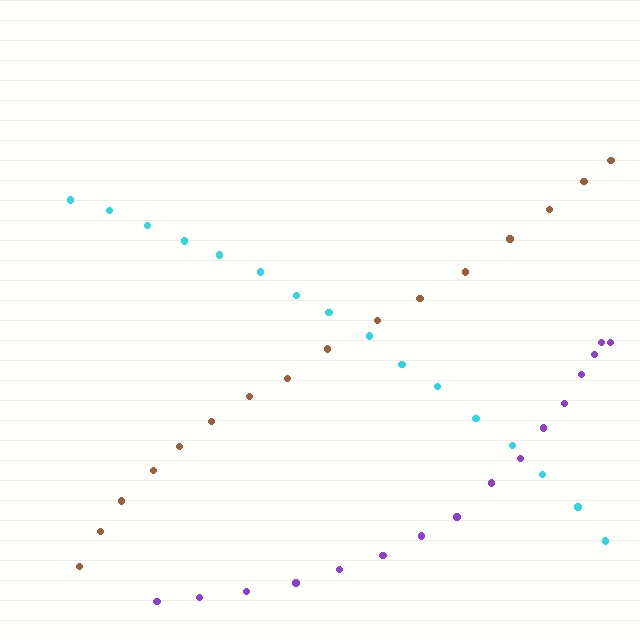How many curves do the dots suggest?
There are 3 distinct paths.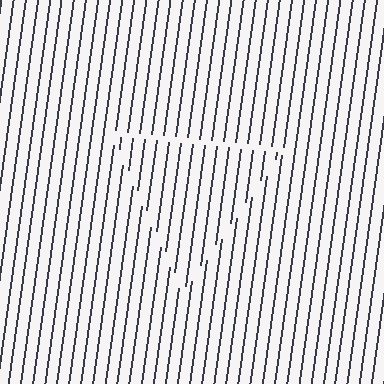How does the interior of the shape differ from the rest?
The interior of the shape contains the same grating, shifted by half a period — the contour is defined by the phase discontinuity where line-ends from the inner and outer gratings abut.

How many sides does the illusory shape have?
3 sides — the line-ends trace a triangle.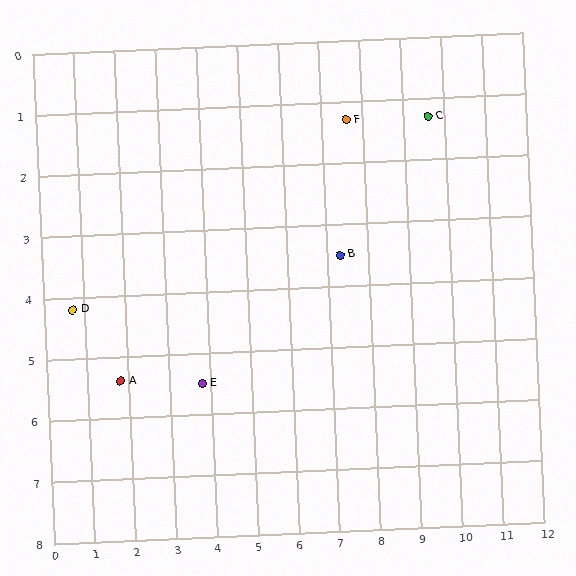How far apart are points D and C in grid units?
Points D and C are about 9.4 grid units apart.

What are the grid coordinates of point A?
Point A is at approximately (1.8, 5.4).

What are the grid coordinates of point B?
Point B is at approximately (7.3, 3.5).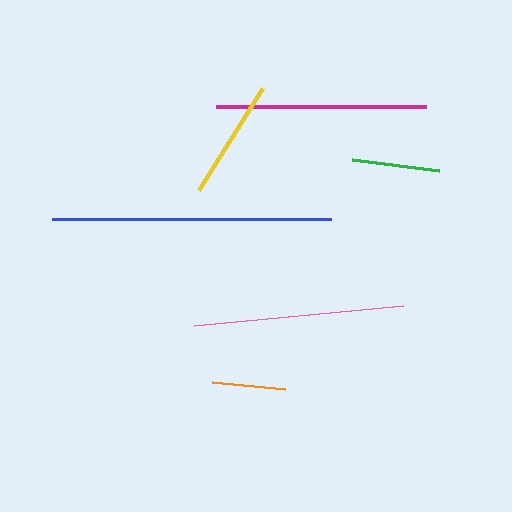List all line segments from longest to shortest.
From longest to shortest: blue, magenta, pink, yellow, green, orange.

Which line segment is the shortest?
The orange line is the shortest at approximately 73 pixels.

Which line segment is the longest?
The blue line is the longest at approximately 280 pixels.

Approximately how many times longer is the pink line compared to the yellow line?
The pink line is approximately 1.7 times the length of the yellow line.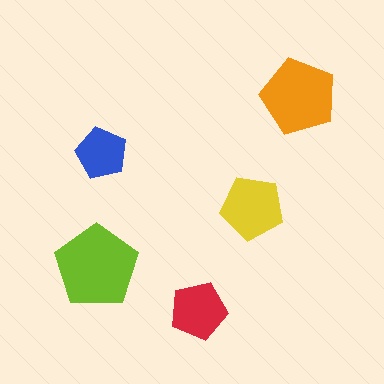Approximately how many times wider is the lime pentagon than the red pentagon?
About 1.5 times wider.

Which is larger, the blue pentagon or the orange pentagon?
The orange one.